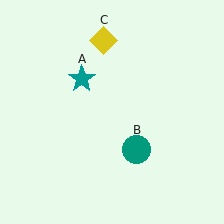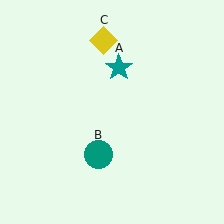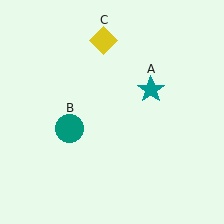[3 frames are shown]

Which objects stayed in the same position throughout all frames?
Yellow diamond (object C) remained stationary.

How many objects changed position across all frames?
2 objects changed position: teal star (object A), teal circle (object B).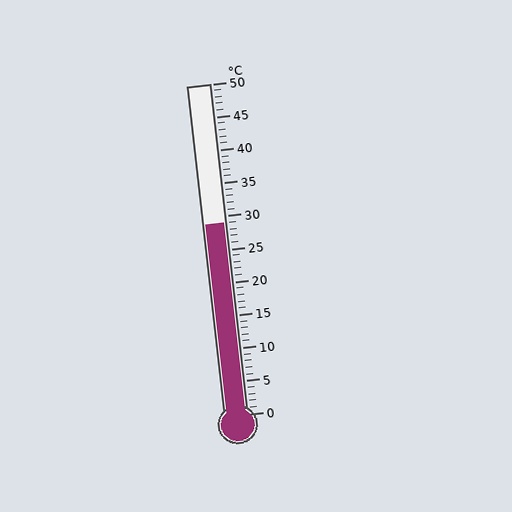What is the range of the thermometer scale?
The thermometer scale ranges from 0°C to 50°C.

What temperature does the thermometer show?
The thermometer shows approximately 29°C.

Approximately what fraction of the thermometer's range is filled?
The thermometer is filled to approximately 60% of its range.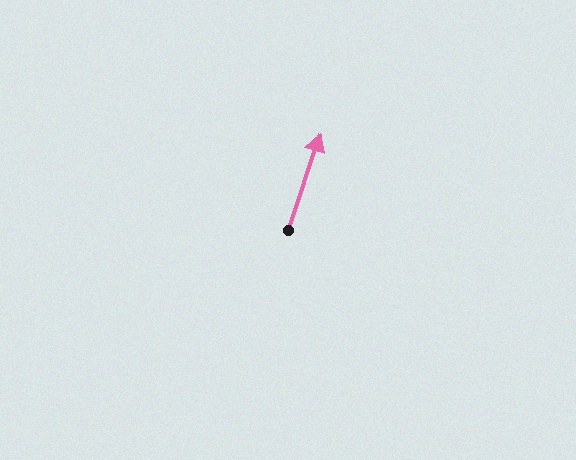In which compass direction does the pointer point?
North.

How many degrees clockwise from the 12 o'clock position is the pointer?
Approximately 18 degrees.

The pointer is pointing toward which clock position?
Roughly 1 o'clock.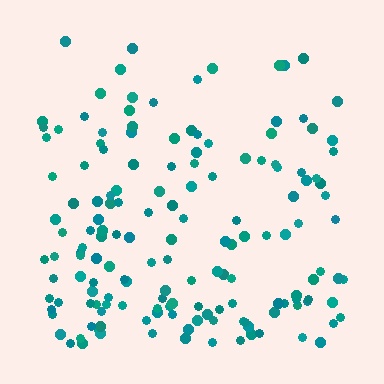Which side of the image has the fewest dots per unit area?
The top.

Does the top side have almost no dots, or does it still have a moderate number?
Still a moderate number, just noticeably fewer than the bottom.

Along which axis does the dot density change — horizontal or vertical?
Vertical.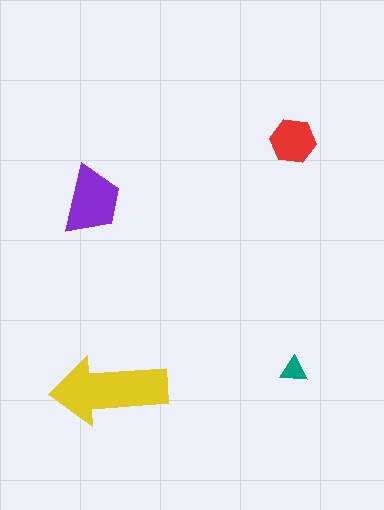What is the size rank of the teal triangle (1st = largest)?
4th.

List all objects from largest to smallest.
The yellow arrow, the purple trapezoid, the red hexagon, the teal triangle.